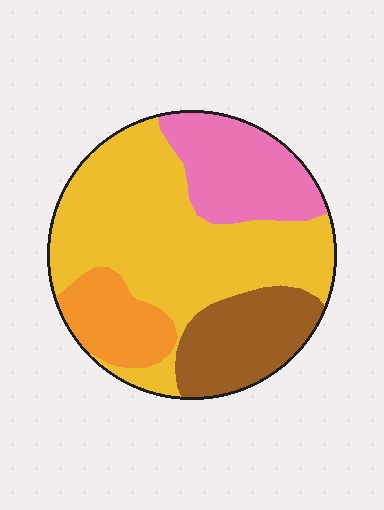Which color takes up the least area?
Orange, at roughly 10%.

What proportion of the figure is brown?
Brown covers 18% of the figure.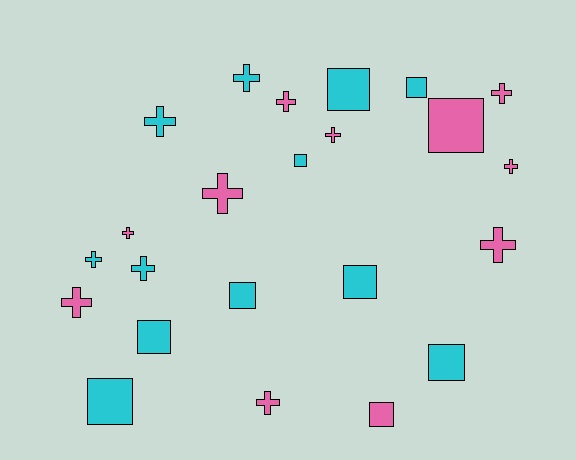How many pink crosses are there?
There are 9 pink crosses.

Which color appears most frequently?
Cyan, with 12 objects.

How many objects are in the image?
There are 23 objects.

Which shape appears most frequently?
Cross, with 13 objects.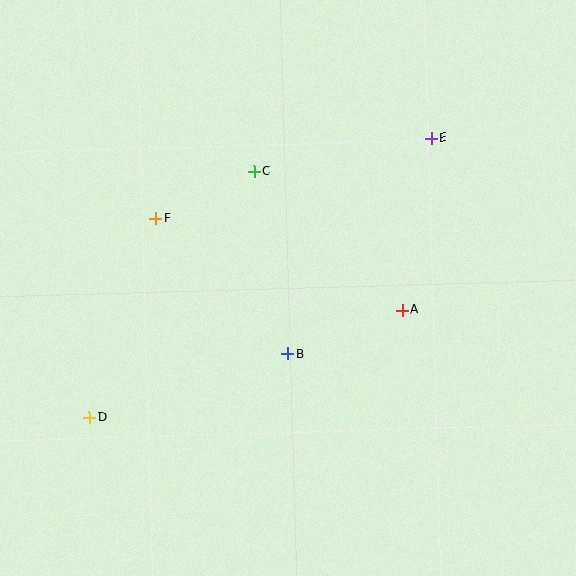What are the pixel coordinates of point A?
Point A is at (402, 310).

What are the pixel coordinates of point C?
Point C is at (254, 171).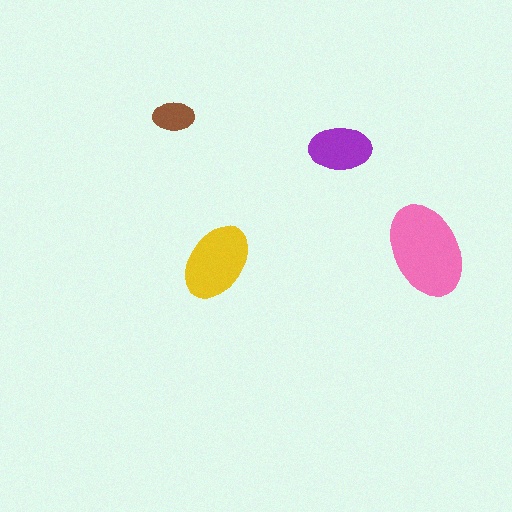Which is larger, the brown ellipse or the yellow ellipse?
The yellow one.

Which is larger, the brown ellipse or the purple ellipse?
The purple one.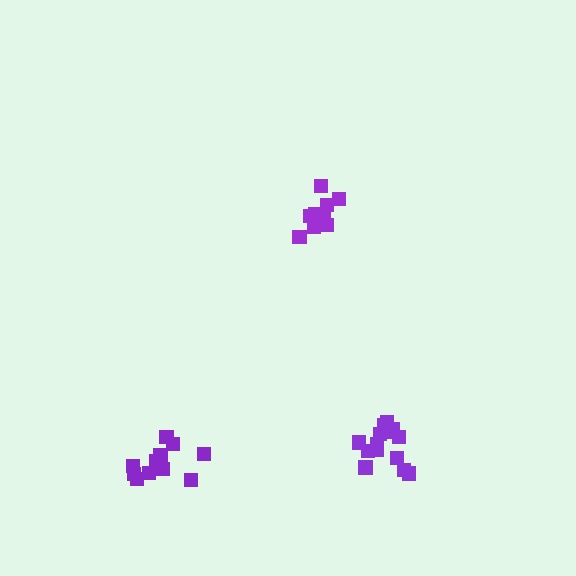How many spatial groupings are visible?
There are 3 spatial groupings.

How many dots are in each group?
Group 1: 11 dots, Group 2: 10 dots, Group 3: 14 dots (35 total).